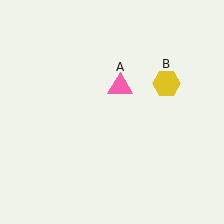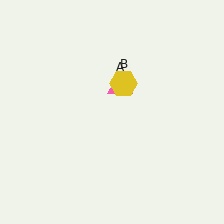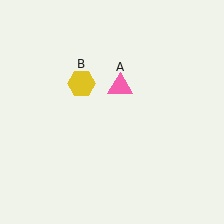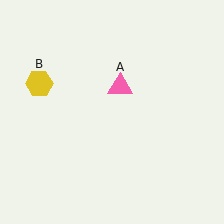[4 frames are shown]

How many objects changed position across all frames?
1 object changed position: yellow hexagon (object B).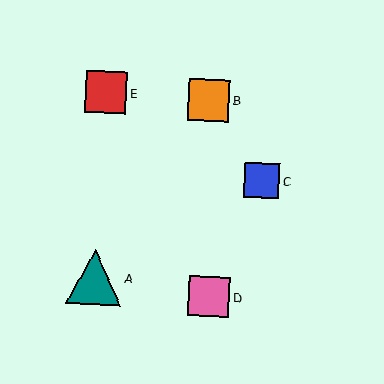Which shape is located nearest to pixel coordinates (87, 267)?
The teal triangle (labeled A) at (94, 277) is nearest to that location.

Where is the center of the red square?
The center of the red square is at (106, 92).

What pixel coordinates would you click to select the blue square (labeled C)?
Click at (262, 180) to select the blue square C.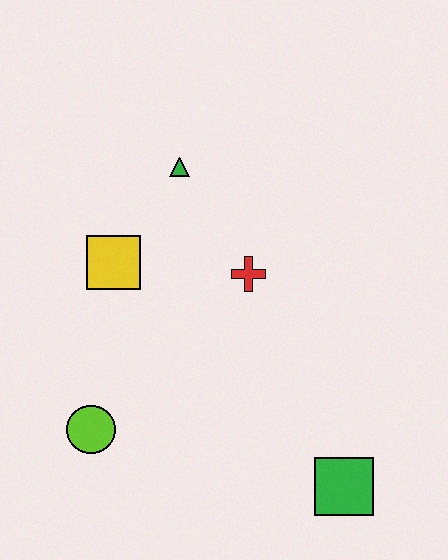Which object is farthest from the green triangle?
The green square is farthest from the green triangle.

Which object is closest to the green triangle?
The yellow square is closest to the green triangle.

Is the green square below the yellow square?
Yes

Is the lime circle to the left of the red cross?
Yes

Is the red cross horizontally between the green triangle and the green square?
Yes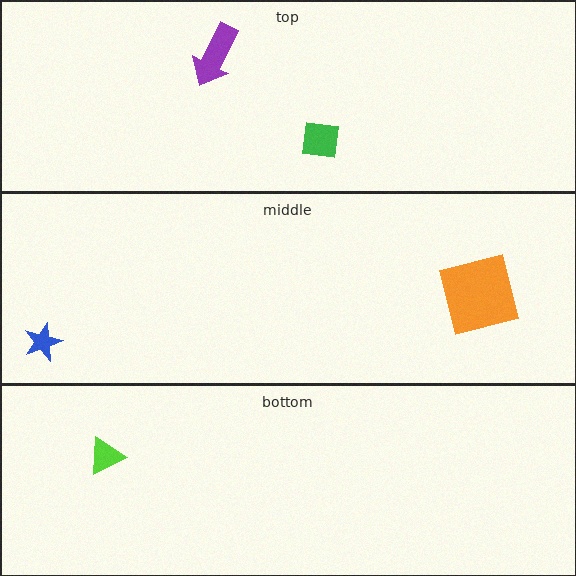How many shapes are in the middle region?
2.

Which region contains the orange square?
The middle region.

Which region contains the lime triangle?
The bottom region.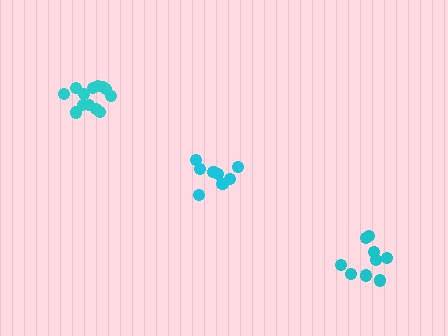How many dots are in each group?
Group 1: 8 dots, Group 2: 9 dots, Group 3: 13 dots (30 total).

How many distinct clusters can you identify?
There are 3 distinct clusters.